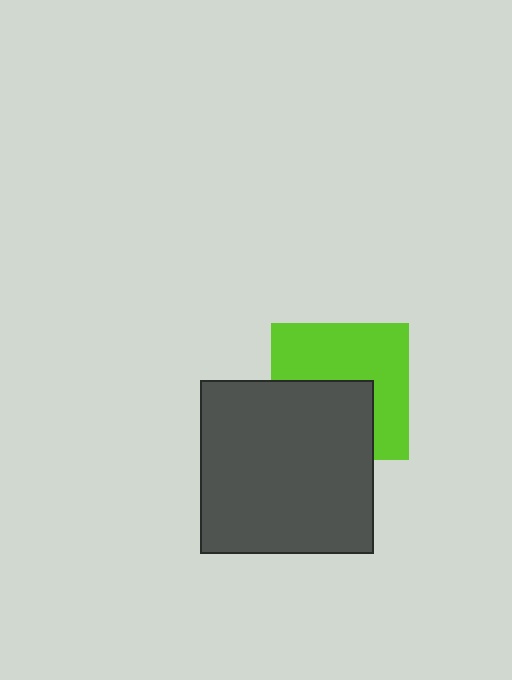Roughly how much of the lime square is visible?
About half of it is visible (roughly 57%).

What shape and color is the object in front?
The object in front is a dark gray square.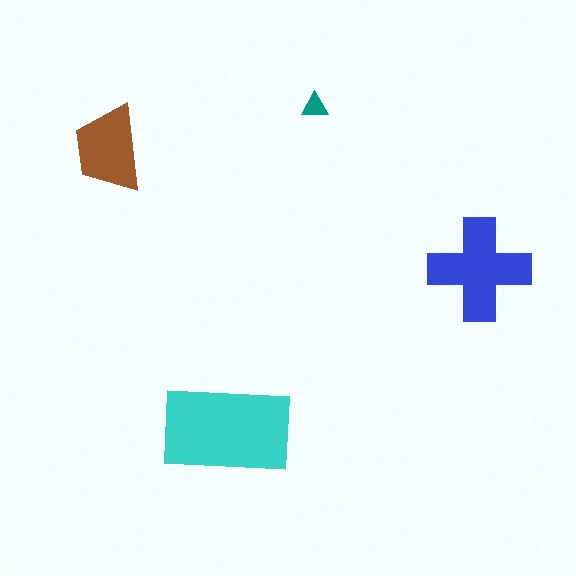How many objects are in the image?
There are 4 objects in the image.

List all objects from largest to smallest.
The cyan rectangle, the blue cross, the brown trapezoid, the teal triangle.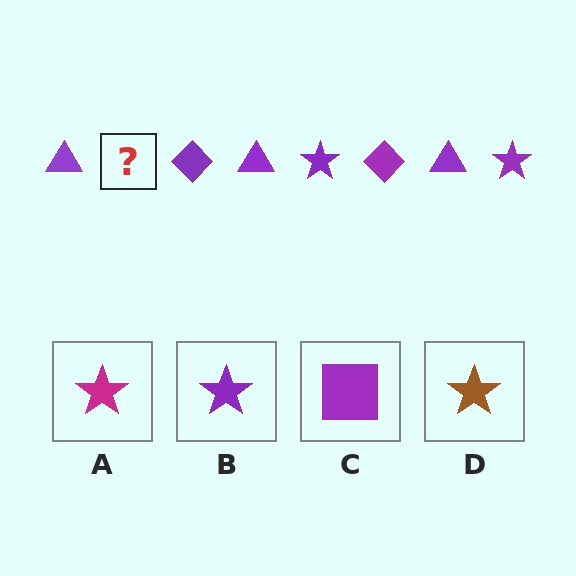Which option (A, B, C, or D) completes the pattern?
B.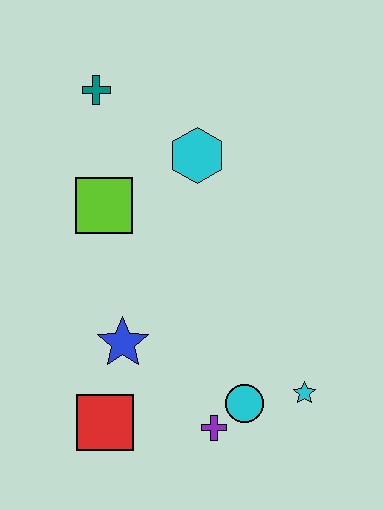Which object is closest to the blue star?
The red square is closest to the blue star.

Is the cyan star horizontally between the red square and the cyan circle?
No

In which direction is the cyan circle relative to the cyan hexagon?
The cyan circle is below the cyan hexagon.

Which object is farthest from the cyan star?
The teal cross is farthest from the cyan star.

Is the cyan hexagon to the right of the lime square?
Yes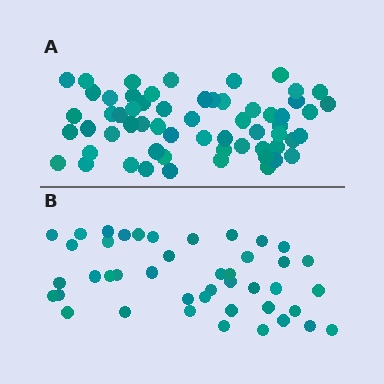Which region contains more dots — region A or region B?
Region A (the top region) has more dots.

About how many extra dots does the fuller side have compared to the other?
Region A has approximately 15 more dots than region B.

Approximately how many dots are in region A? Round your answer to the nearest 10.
About 60 dots.